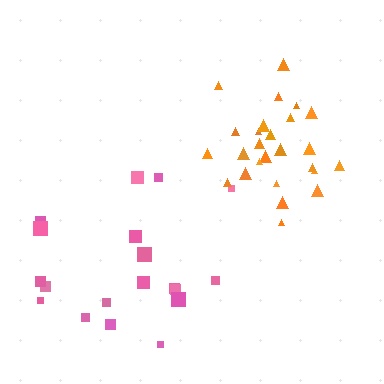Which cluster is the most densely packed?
Orange.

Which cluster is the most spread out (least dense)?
Pink.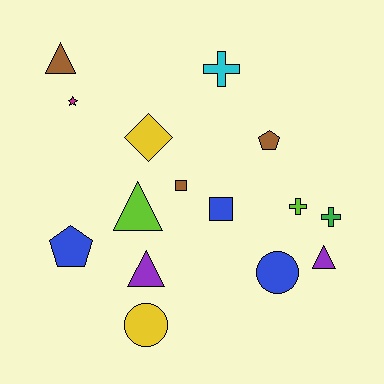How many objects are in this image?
There are 15 objects.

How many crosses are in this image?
There are 3 crosses.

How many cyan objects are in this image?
There is 1 cyan object.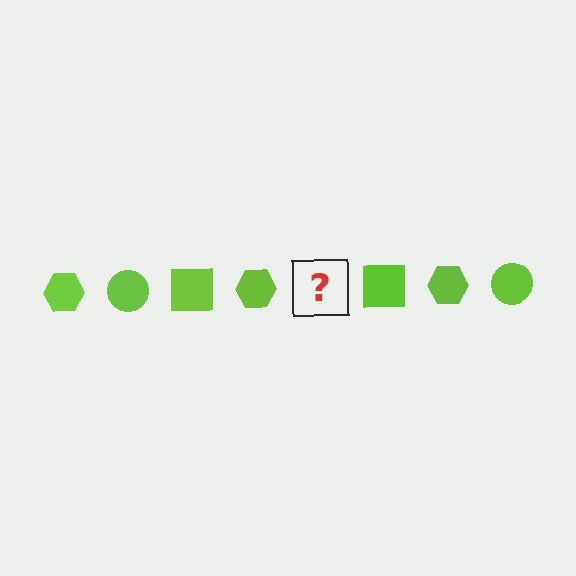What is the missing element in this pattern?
The missing element is a lime circle.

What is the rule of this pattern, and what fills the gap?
The rule is that the pattern cycles through hexagon, circle, square shapes in lime. The gap should be filled with a lime circle.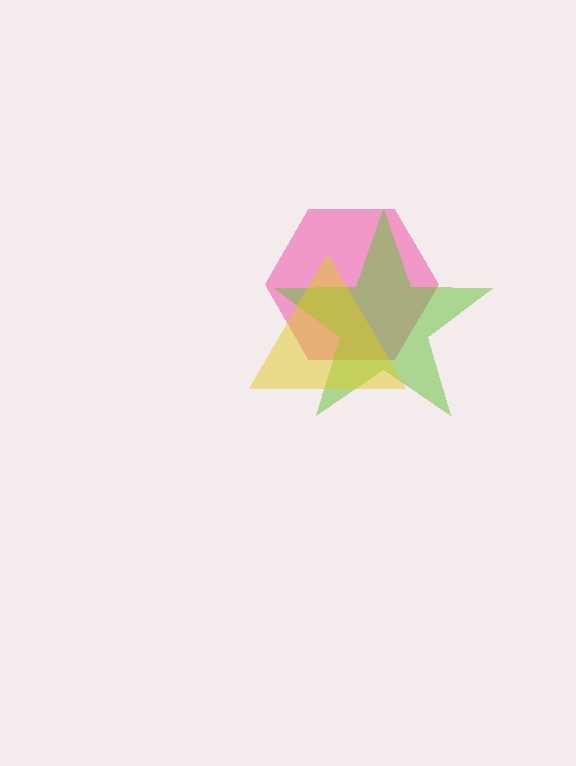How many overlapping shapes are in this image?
There are 3 overlapping shapes in the image.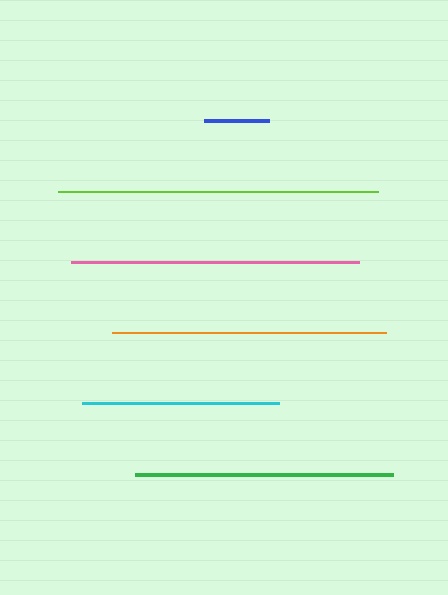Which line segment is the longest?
The lime line is the longest at approximately 321 pixels.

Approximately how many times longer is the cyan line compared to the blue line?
The cyan line is approximately 3.0 times the length of the blue line.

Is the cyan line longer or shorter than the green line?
The green line is longer than the cyan line.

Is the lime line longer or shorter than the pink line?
The lime line is longer than the pink line.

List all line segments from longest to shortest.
From longest to shortest: lime, pink, orange, green, cyan, blue.